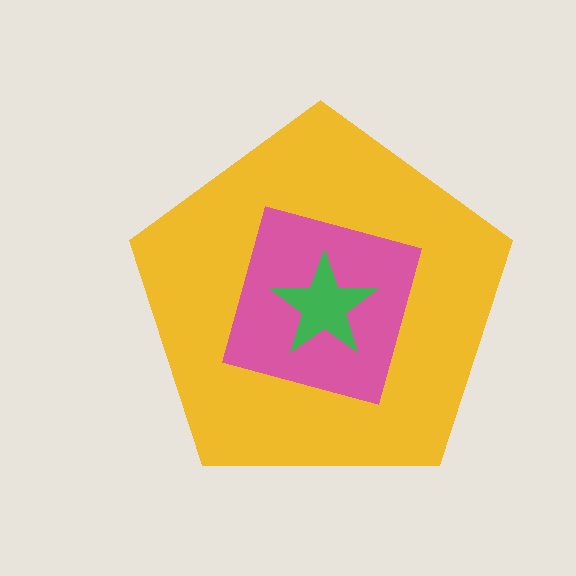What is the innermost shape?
The green star.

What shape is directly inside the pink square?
The green star.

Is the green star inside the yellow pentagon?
Yes.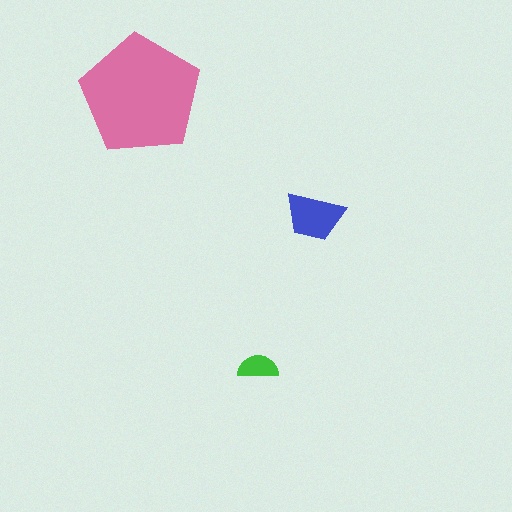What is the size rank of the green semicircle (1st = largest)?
3rd.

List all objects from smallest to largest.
The green semicircle, the blue trapezoid, the pink pentagon.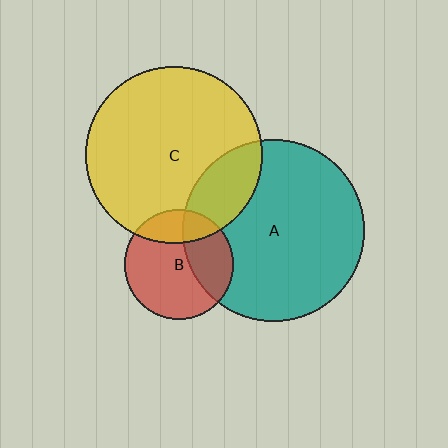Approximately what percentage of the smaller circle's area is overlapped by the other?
Approximately 35%.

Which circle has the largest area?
Circle A (teal).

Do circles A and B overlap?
Yes.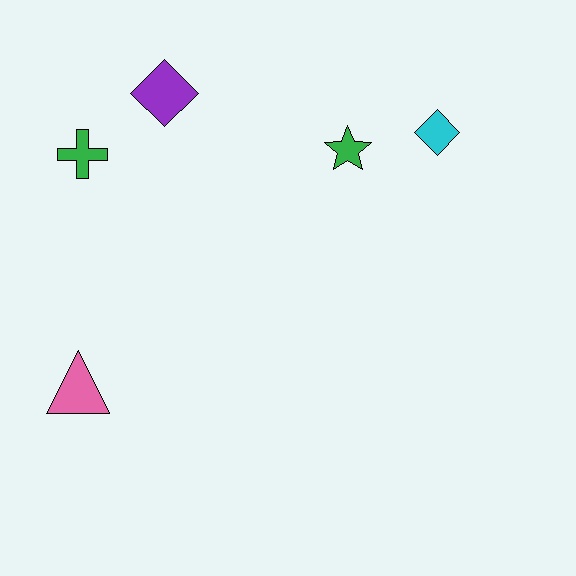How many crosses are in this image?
There is 1 cross.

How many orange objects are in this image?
There are no orange objects.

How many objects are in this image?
There are 5 objects.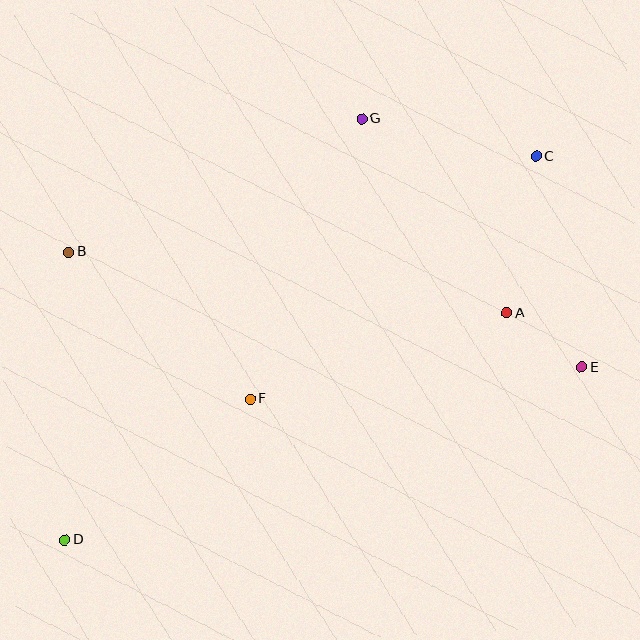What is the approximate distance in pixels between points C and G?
The distance between C and G is approximately 178 pixels.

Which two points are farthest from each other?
Points C and D are farthest from each other.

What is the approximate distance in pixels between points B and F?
The distance between B and F is approximately 233 pixels.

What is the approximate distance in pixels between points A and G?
The distance between A and G is approximately 242 pixels.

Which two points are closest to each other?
Points A and E are closest to each other.